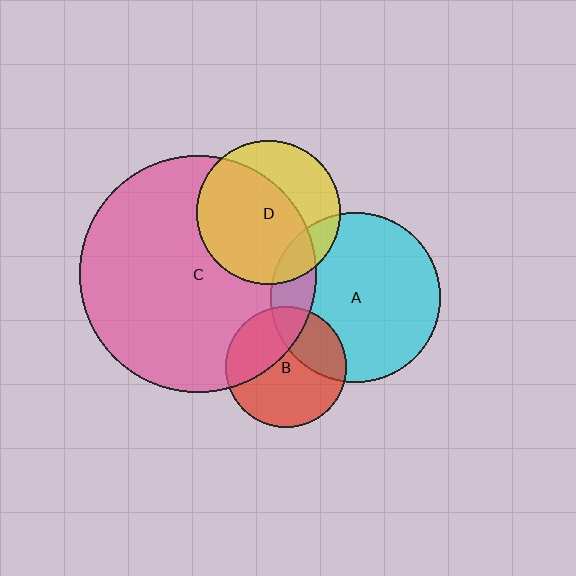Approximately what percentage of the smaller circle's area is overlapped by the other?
Approximately 35%.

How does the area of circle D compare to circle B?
Approximately 1.4 times.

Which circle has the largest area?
Circle C (pink).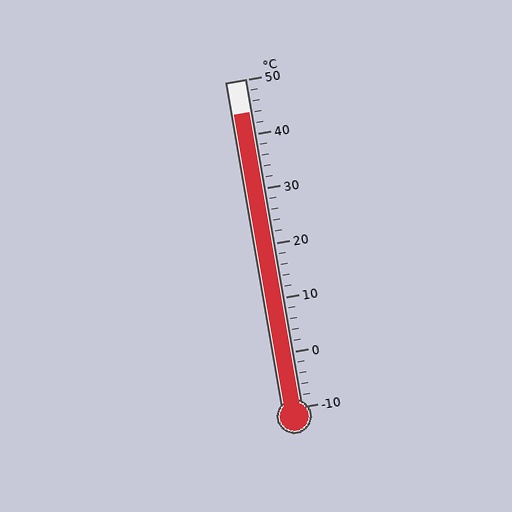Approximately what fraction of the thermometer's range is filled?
The thermometer is filled to approximately 90% of its range.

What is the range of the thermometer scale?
The thermometer scale ranges from -10°C to 50°C.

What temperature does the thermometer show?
The thermometer shows approximately 44°C.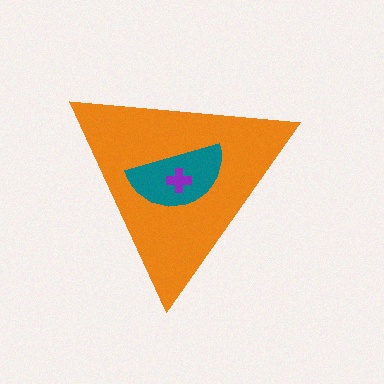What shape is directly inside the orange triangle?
The teal semicircle.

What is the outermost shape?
The orange triangle.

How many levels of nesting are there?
3.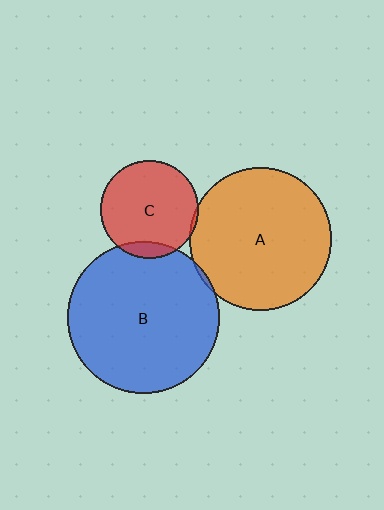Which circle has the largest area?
Circle B (blue).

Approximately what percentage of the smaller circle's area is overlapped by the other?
Approximately 10%.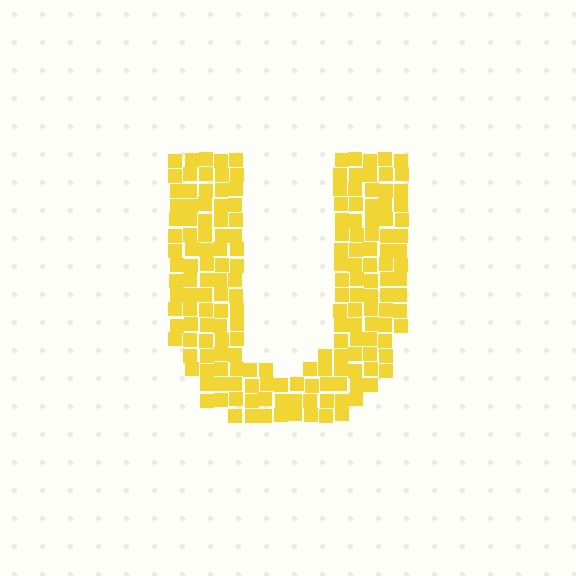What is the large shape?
The large shape is the letter U.